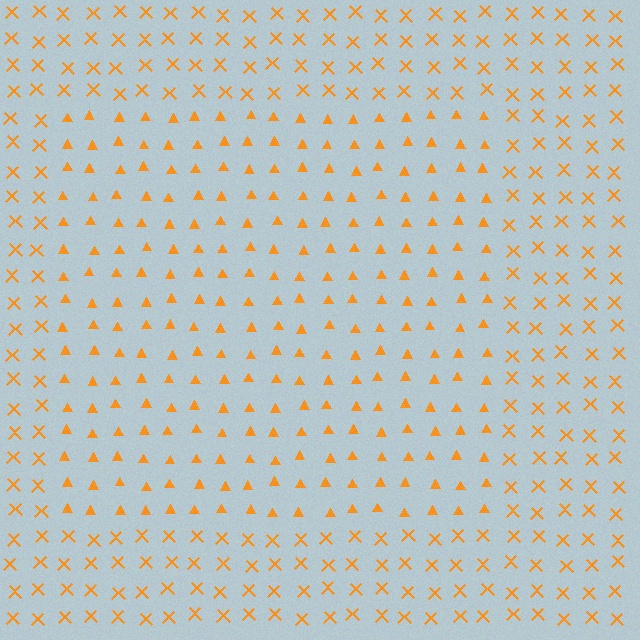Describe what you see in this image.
The image is filled with small orange elements arranged in a uniform grid. A rectangle-shaped region contains triangles, while the surrounding area contains X marks. The boundary is defined purely by the change in element shape.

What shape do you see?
I see a rectangle.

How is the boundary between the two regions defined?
The boundary is defined by a change in element shape: triangles inside vs. X marks outside. All elements share the same color and spacing.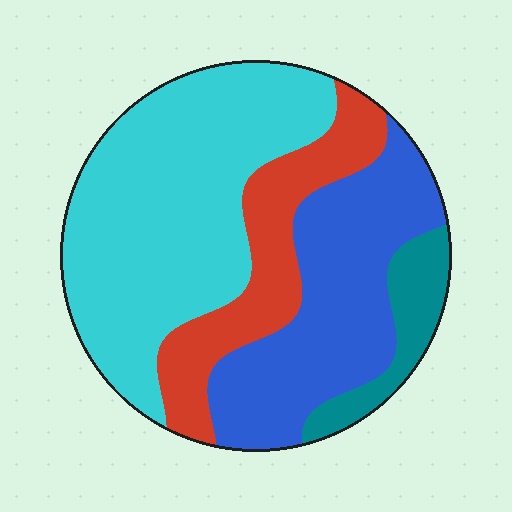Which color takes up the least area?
Teal, at roughly 10%.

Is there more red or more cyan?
Cyan.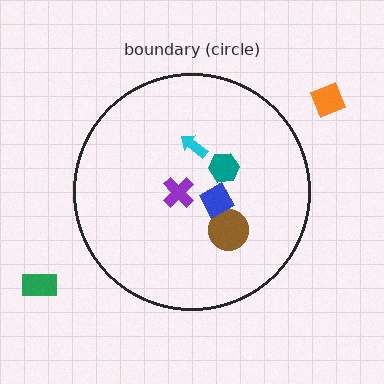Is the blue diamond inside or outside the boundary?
Inside.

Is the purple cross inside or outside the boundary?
Inside.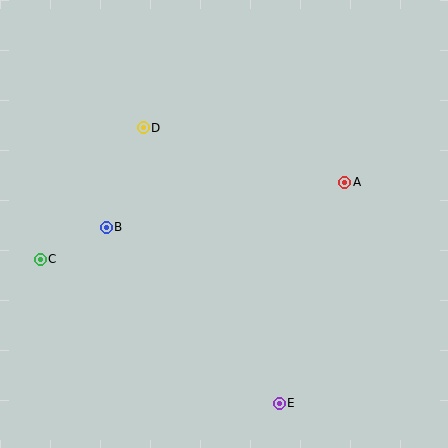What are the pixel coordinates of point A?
Point A is at (345, 182).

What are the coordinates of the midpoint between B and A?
The midpoint between B and A is at (225, 205).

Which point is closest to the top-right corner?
Point A is closest to the top-right corner.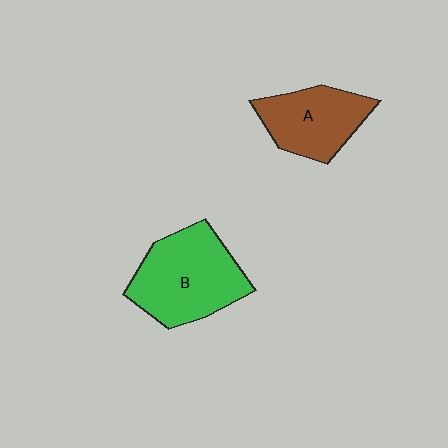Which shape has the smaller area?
Shape A (brown).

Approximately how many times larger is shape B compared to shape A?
Approximately 1.4 times.